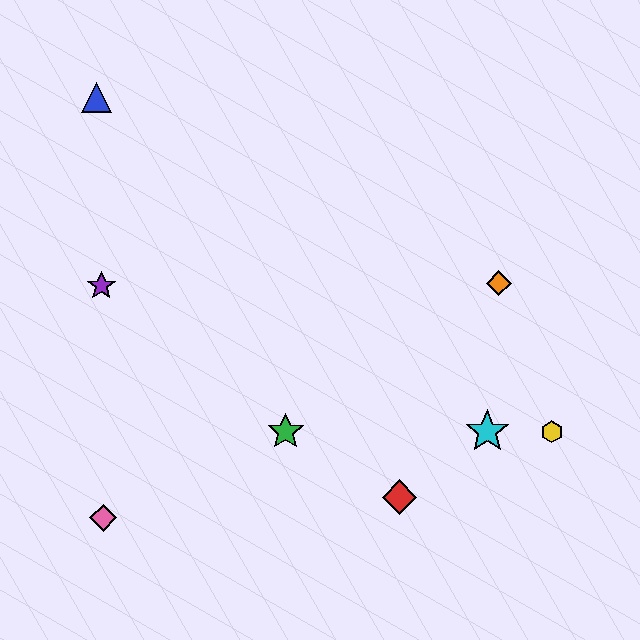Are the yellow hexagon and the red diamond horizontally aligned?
No, the yellow hexagon is at y≈432 and the red diamond is at y≈497.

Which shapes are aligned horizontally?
The green star, the yellow hexagon, the cyan star are aligned horizontally.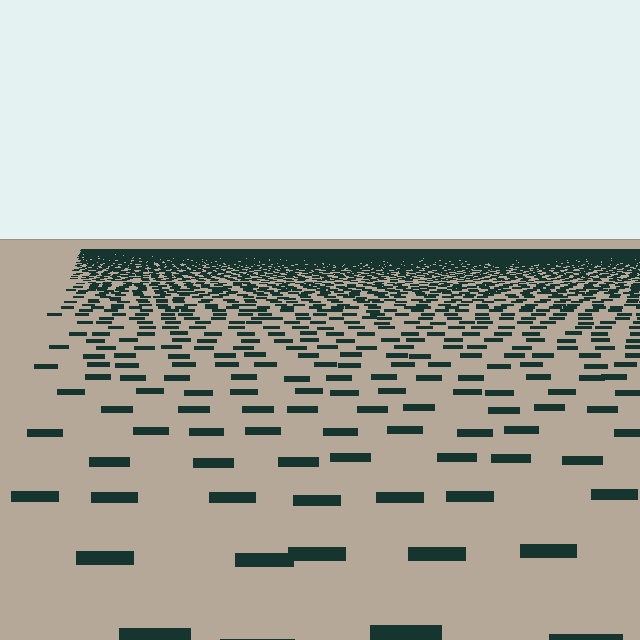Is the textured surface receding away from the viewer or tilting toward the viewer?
The surface is receding away from the viewer. Texture elements get smaller and denser toward the top.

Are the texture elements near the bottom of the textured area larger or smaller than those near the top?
Larger. Near the bottom, elements are closer to the viewer and appear at a bigger on-screen size.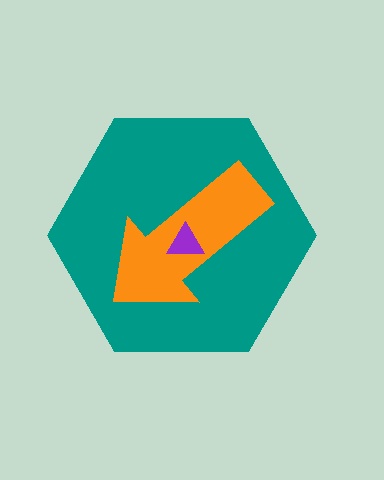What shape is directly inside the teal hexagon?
The orange arrow.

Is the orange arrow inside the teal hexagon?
Yes.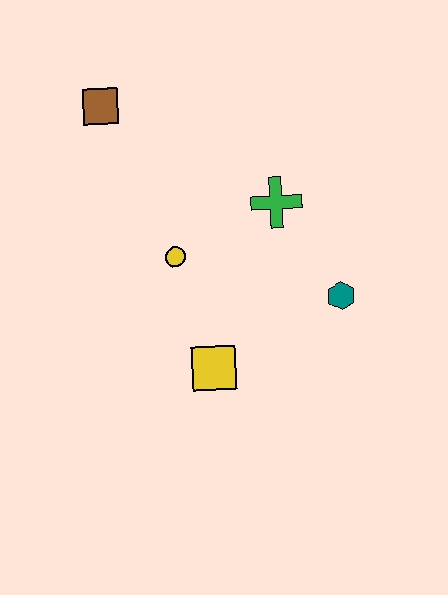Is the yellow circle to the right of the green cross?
No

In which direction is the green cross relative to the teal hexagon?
The green cross is above the teal hexagon.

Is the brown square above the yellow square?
Yes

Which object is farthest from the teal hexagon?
The brown square is farthest from the teal hexagon.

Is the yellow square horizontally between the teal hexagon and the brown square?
Yes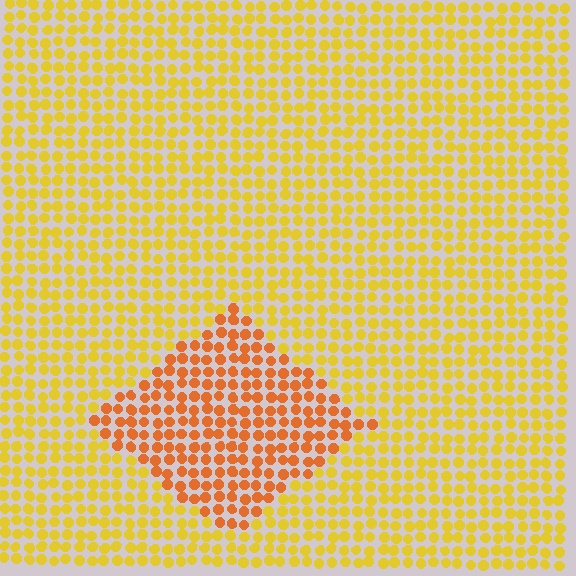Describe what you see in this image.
The image is filled with small yellow elements in a uniform arrangement. A diamond-shaped region is visible where the elements are tinted to a slightly different hue, forming a subtle color boundary.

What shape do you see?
I see a diamond.